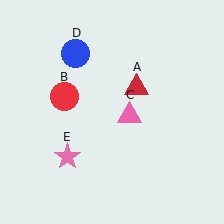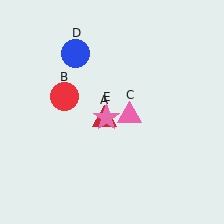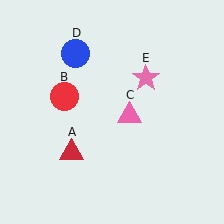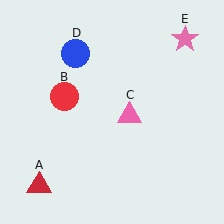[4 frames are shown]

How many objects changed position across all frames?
2 objects changed position: red triangle (object A), pink star (object E).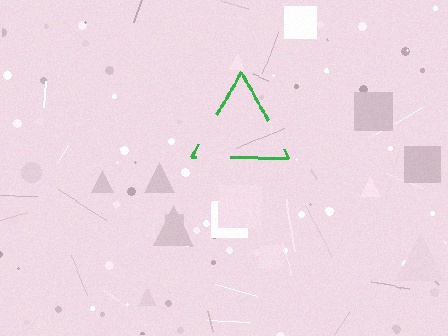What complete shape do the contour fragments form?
The contour fragments form a triangle.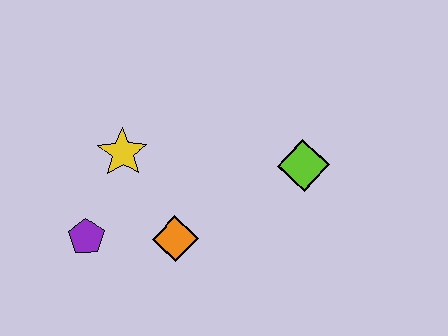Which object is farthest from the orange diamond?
The lime diamond is farthest from the orange diamond.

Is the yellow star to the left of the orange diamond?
Yes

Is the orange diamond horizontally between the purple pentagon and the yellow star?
No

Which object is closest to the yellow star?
The purple pentagon is closest to the yellow star.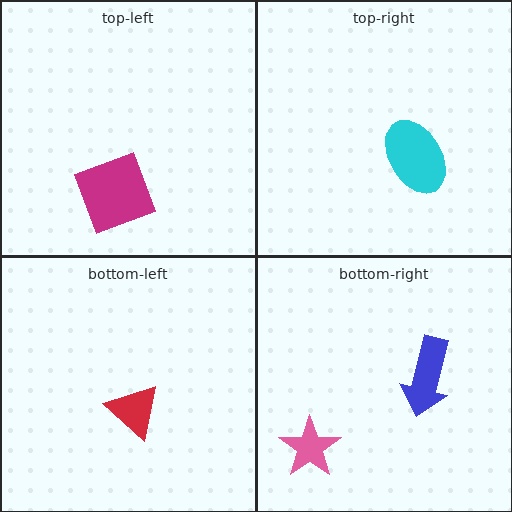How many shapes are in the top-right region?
1.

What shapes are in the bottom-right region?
The pink star, the blue arrow.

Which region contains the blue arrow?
The bottom-right region.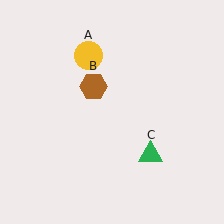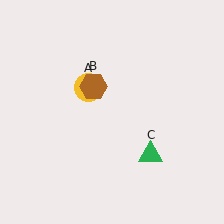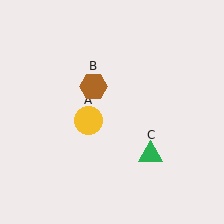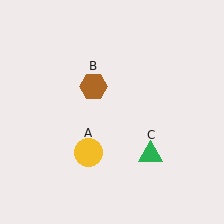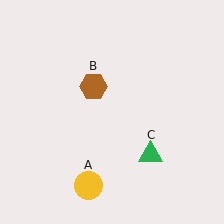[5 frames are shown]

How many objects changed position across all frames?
1 object changed position: yellow circle (object A).